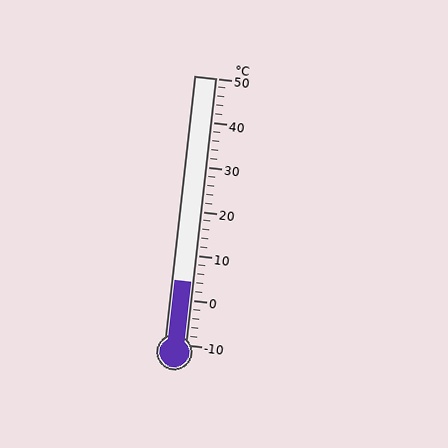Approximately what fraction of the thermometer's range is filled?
The thermometer is filled to approximately 25% of its range.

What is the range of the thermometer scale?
The thermometer scale ranges from -10°C to 50°C.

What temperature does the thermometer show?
The thermometer shows approximately 4°C.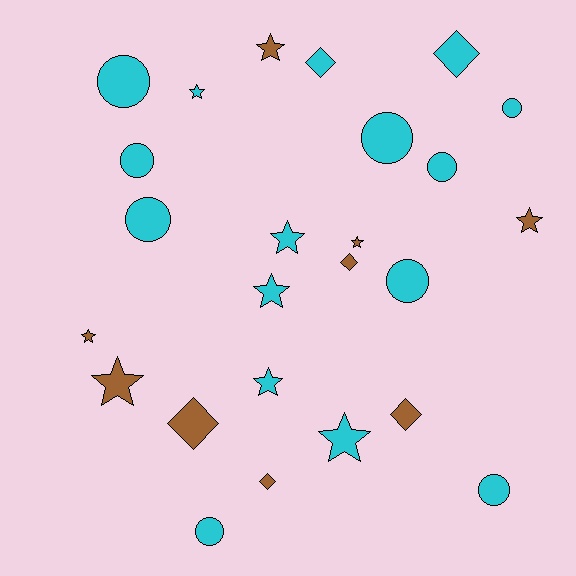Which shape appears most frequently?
Star, with 10 objects.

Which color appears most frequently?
Cyan, with 16 objects.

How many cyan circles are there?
There are 9 cyan circles.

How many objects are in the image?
There are 25 objects.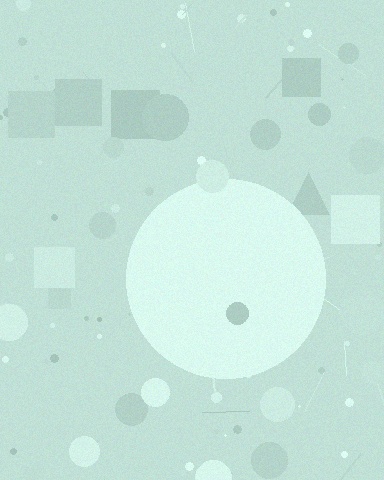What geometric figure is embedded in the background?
A circle is embedded in the background.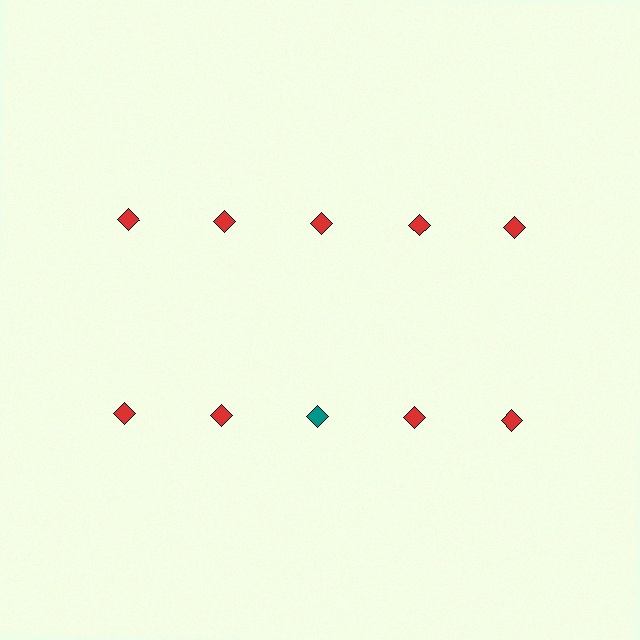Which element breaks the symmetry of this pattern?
The teal diamond in the second row, center column breaks the symmetry. All other shapes are red diamonds.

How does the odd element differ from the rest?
It has a different color: teal instead of red.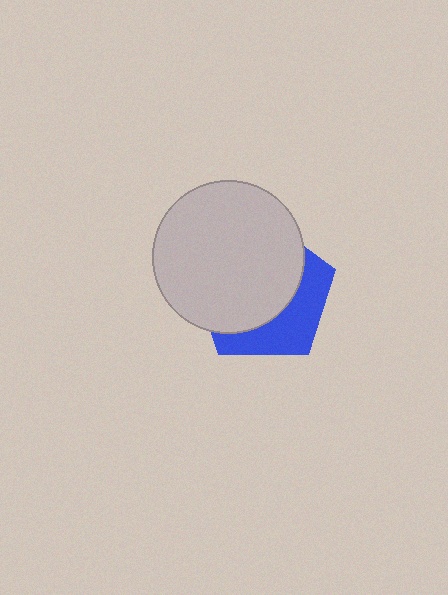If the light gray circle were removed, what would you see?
You would see the complete blue pentagon.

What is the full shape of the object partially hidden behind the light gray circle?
The partially hidden object is a blue pentagon.